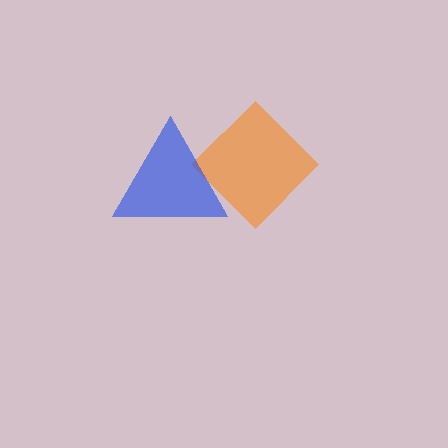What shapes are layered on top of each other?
The layered shapes are: an orange diamond, a blue triangle.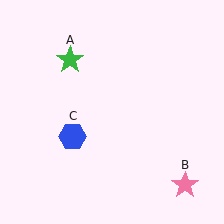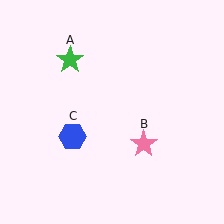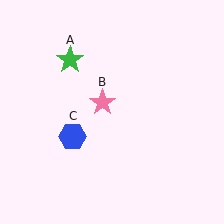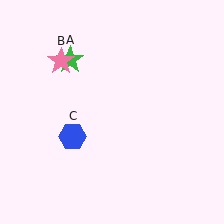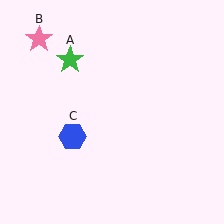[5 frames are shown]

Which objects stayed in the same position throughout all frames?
Green star (object A) and blue hexagon (object C) remained stationary.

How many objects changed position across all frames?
1 object changed position: pink star (object B).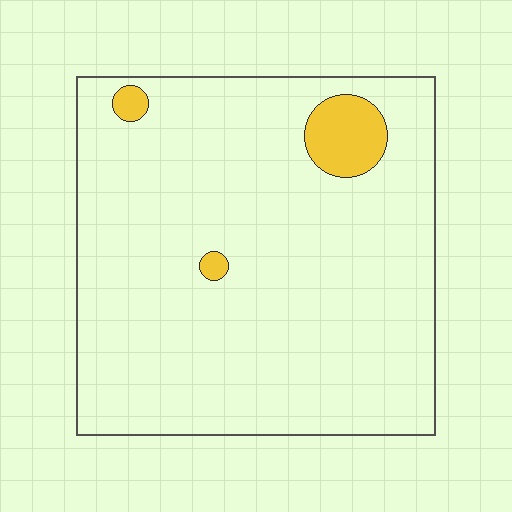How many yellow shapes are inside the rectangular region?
3.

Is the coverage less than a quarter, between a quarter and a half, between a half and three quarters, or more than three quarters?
Less than a quarter.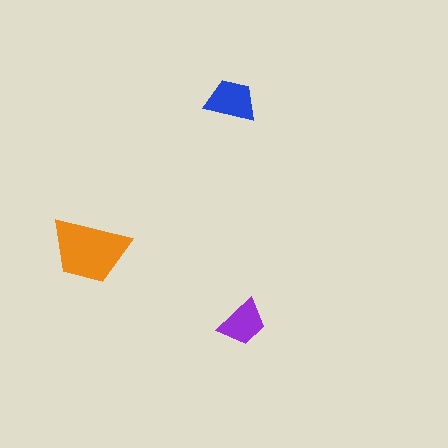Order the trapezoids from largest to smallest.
the orange one, the blue one, the purple one.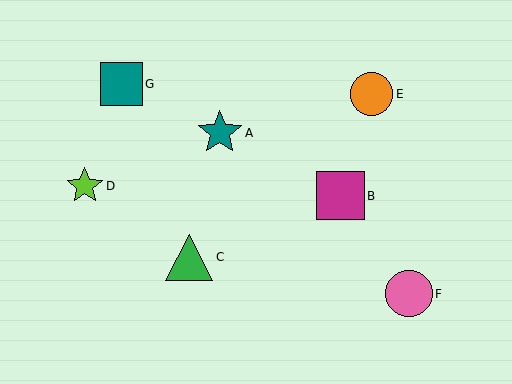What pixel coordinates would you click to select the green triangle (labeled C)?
Click at (189, 257) to select the green triangle C.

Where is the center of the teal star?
The center of the teal star is at (220, 133).